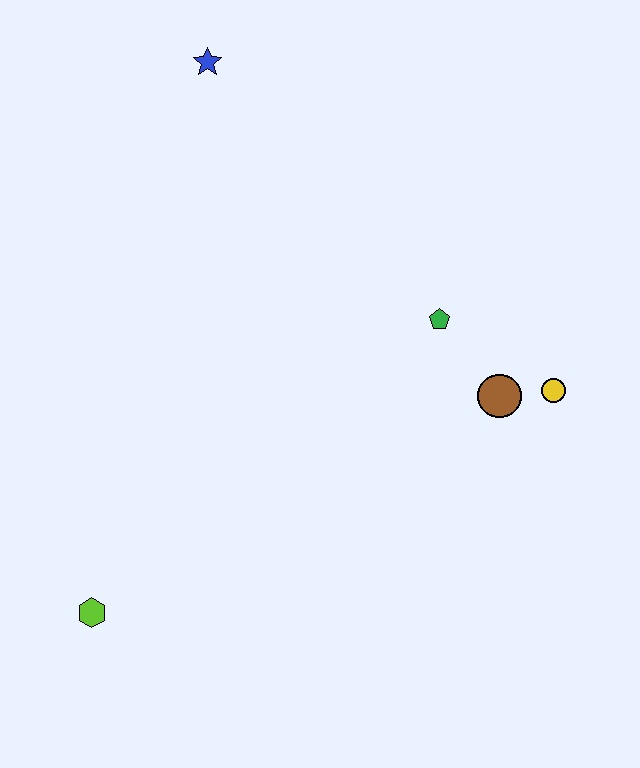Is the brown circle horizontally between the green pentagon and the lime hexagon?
No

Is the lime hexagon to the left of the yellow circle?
Yes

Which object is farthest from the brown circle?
The lime hexagon is farthest from the brown circle.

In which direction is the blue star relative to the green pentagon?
The blue star is above the green pentagon.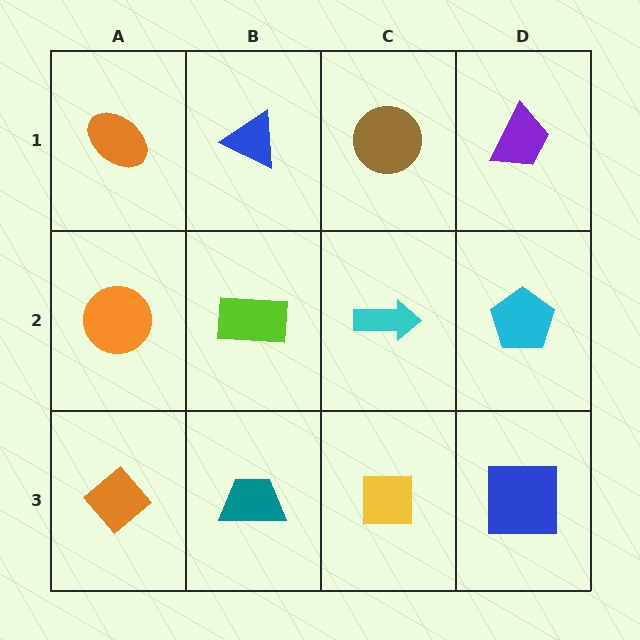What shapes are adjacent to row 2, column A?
An orange ellipse (row 1, column A), an orange diamond (row 3, column A), a lime rectangle (row 2, column B).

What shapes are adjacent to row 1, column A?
An orange circle (row 2, column A), a blue triangle (row 1, column B).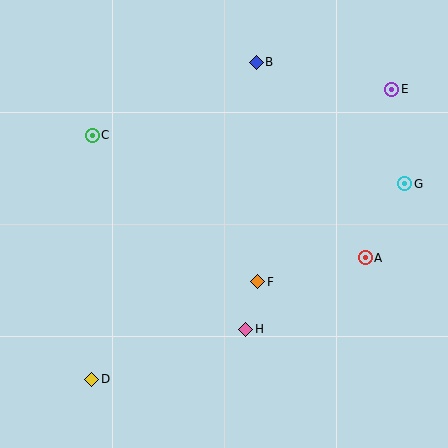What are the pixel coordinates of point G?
Point G is at (405, 184).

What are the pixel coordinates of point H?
Point H is at (246, 329).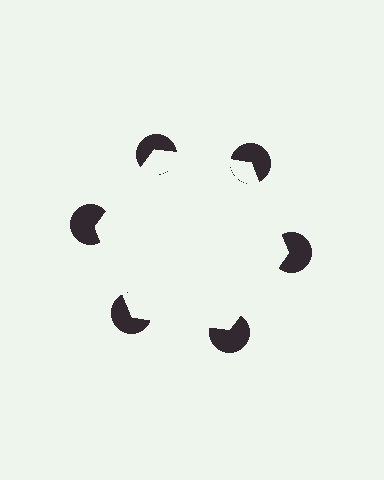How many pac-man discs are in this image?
There are 6 — one at each vertex of the illusory hexagon.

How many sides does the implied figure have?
6 sides.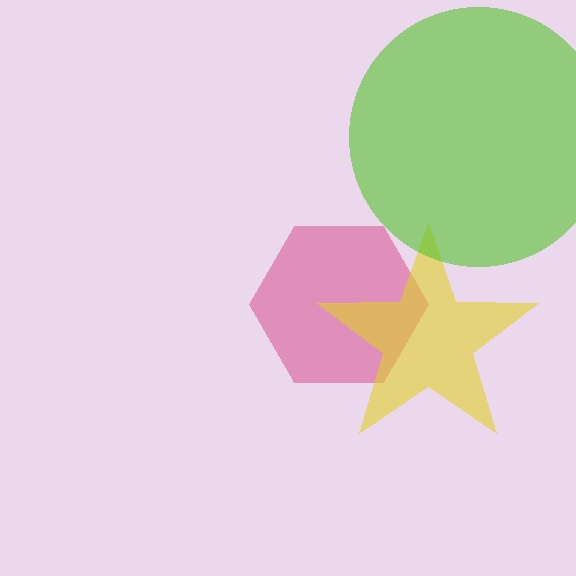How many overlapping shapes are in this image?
There are 3 overlapping shapes in the image.